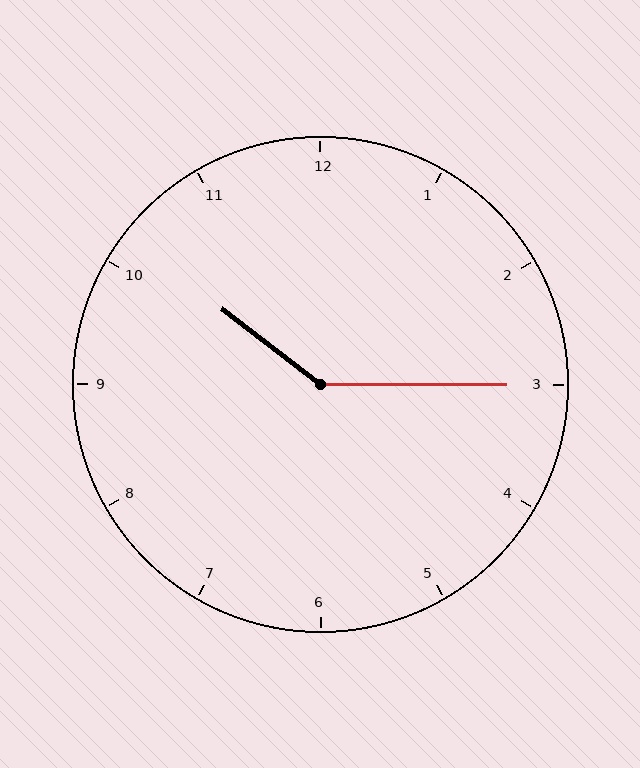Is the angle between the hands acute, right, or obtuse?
It is obtuse.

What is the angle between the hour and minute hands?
Approximately 142 degrees.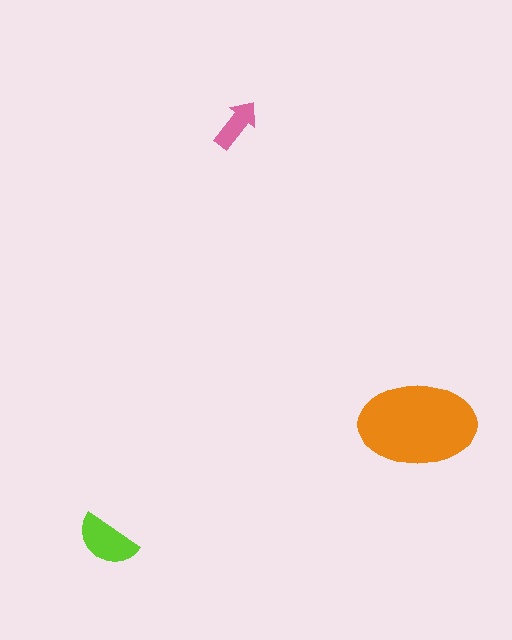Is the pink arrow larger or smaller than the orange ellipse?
Smaller.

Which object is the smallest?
The pink arrow.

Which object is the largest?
The orange ellipse.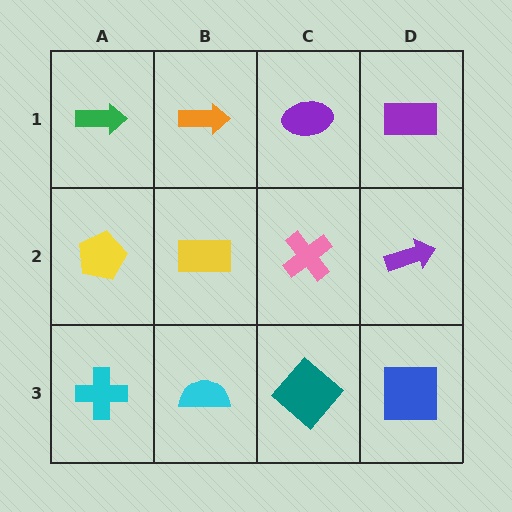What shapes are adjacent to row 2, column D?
A purple rectangle (row 1, column D), a blue square (row 3, column D), a pink cross (row 2, column C).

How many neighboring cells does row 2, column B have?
4.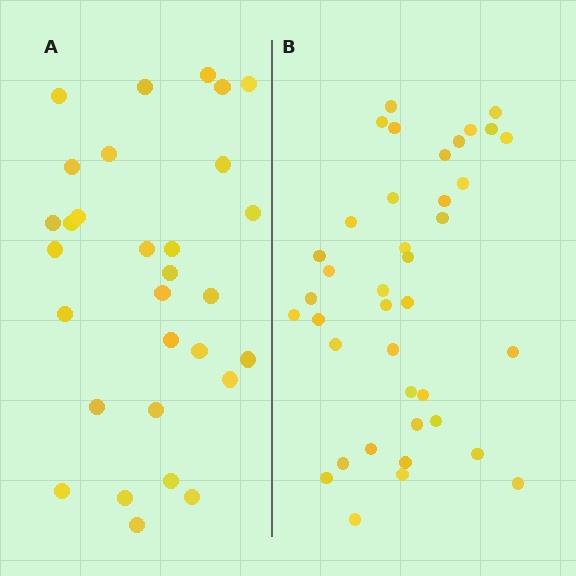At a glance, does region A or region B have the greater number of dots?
Region B (the right region) has more dots.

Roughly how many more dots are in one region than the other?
Region B has roughly 8 or so more dots than region A.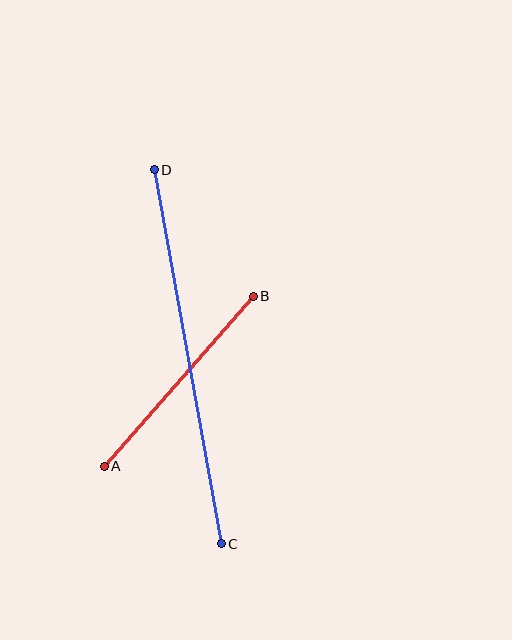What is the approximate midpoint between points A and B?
The midpoint is at approximately (179, 381) pixels.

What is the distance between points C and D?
The distance is approximately 380 pixels.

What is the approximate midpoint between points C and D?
The midpoint is at approximately (188, 357) pixels.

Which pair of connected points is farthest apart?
Points C and D are farthest apart.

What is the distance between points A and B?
The distance is approximately 226 pixels.